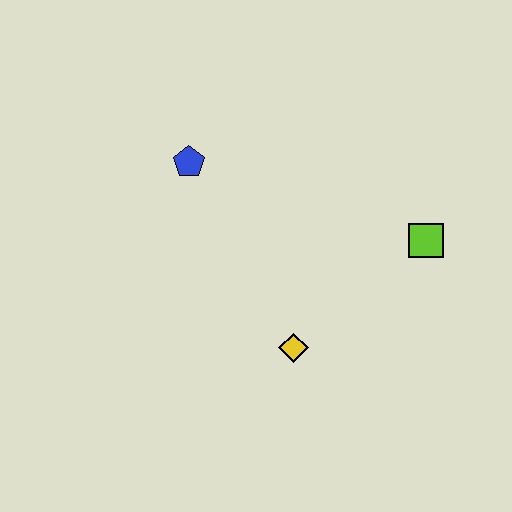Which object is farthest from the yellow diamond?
The blue pentagon is farthest from the yellow diamond.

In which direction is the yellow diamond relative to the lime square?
The yellow diamond is to the left of the lime square.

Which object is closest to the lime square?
The yellow diamond is closest to the lime square.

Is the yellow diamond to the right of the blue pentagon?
Yes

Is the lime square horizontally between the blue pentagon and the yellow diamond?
No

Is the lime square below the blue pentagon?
Yes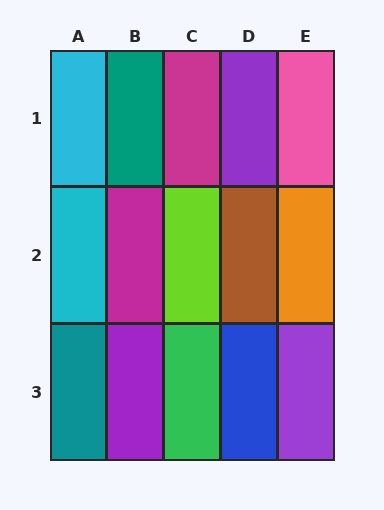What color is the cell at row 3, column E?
Purple.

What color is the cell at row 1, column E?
Pink.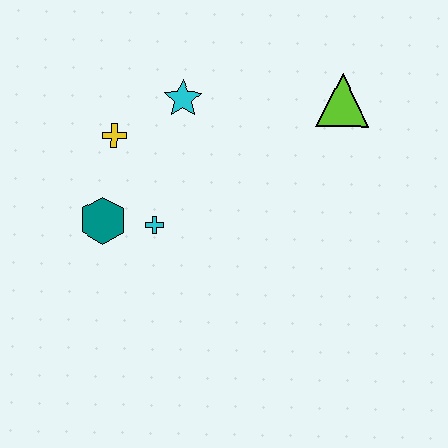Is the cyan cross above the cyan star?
No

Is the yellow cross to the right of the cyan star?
No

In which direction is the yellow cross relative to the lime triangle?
The yellow cross is to the left of the lime triangle.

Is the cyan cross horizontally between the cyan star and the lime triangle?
No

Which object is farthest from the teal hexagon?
The lime triangle is farthest from the teal hexagon.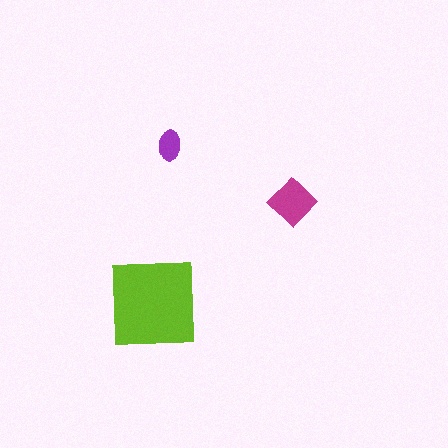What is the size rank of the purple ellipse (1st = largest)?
3rd.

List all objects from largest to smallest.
The lime square, the magenta diamond, the purple ellipse.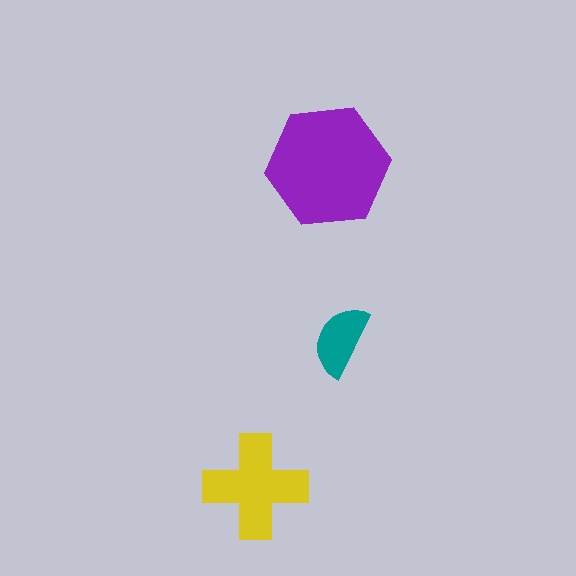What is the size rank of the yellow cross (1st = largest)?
2nd.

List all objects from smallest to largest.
The teal semicircle, the yellow cross, the purple hexagon.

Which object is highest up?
The purple hexagon is topmost.